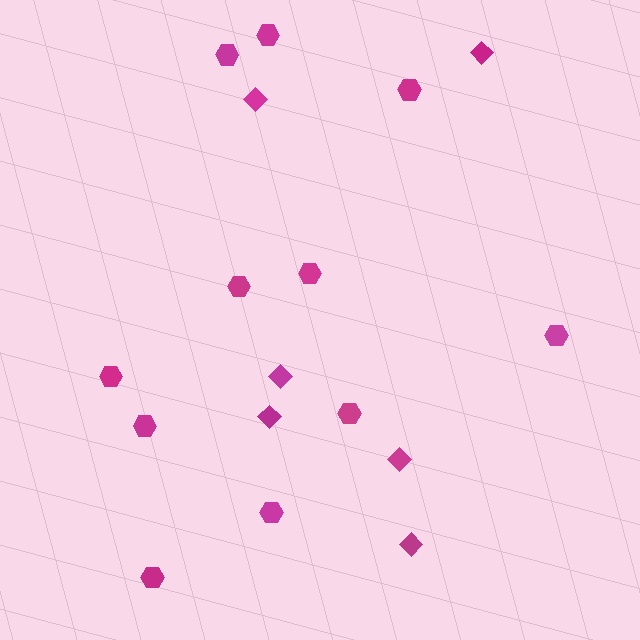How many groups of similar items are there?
There are 2 groups: one group of hexagons (11) and one group of diamonds (6).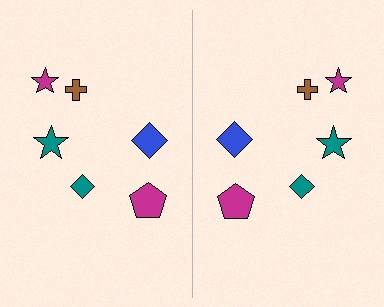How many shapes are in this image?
There are 12 shapes in this image.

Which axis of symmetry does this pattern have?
The pattern has a vertical axis of symmetry running through the center of the image.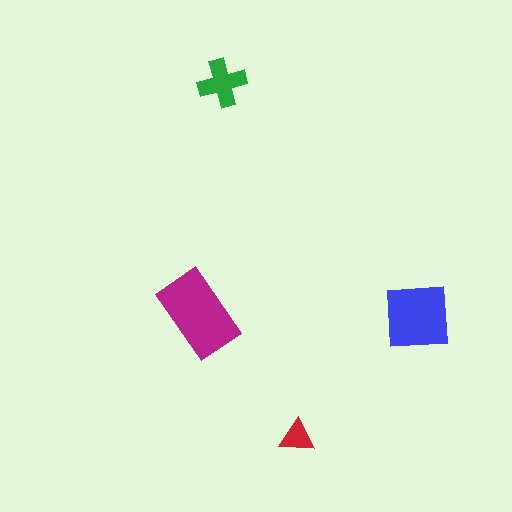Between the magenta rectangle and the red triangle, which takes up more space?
The magenta rectangle.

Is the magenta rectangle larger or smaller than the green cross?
Larger.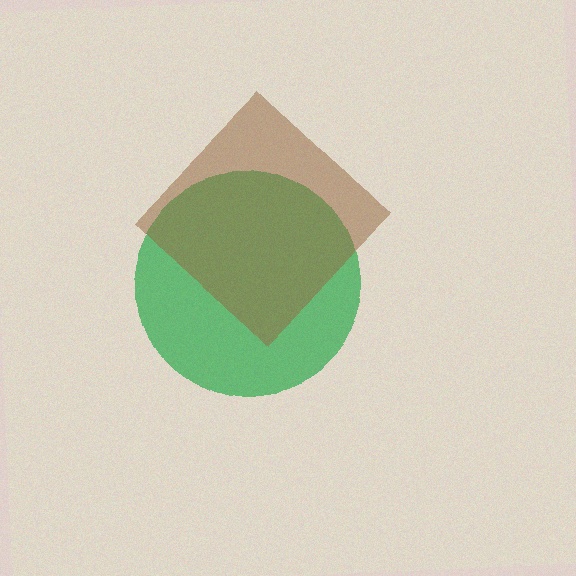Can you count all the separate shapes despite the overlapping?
Yes, there are 2 separate shapes.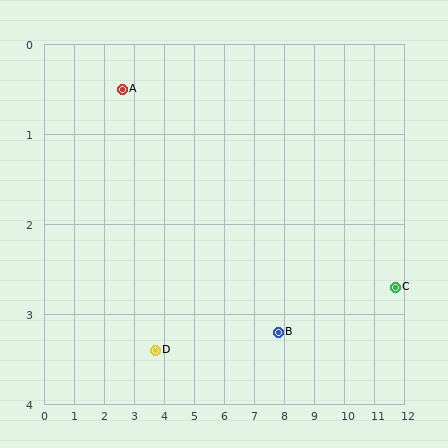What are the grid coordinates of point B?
Point B is at approximately (7.8, 3.2).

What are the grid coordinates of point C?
Point C is at approximately (11.7, 2.7).